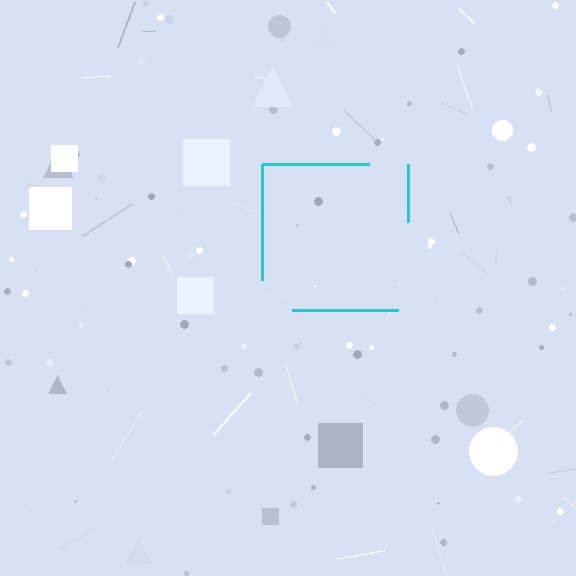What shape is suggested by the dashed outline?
The dashed outline suggests a square.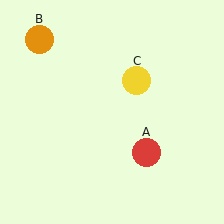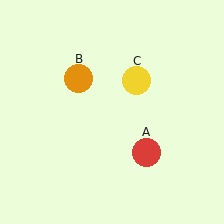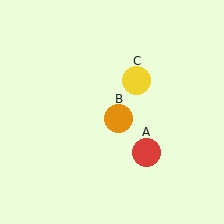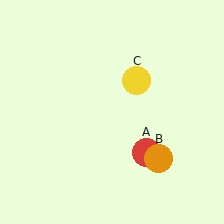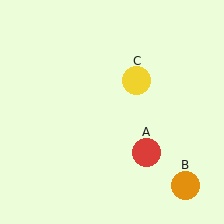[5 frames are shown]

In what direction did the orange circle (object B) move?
The orange circle (object B) moved down and to the right.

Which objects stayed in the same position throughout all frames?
Red circle (object A) and yellow circle (object C) remained stationary.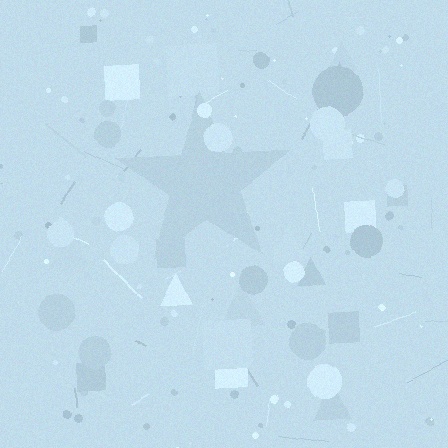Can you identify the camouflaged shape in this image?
The camouflaged shape is a star.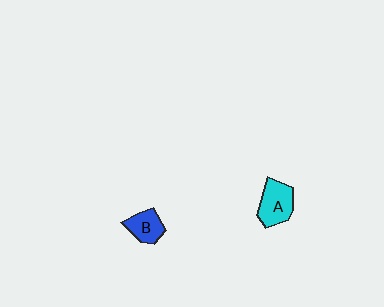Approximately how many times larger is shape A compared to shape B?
Approximately 1.4 times.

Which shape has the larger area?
Shape A (cyan).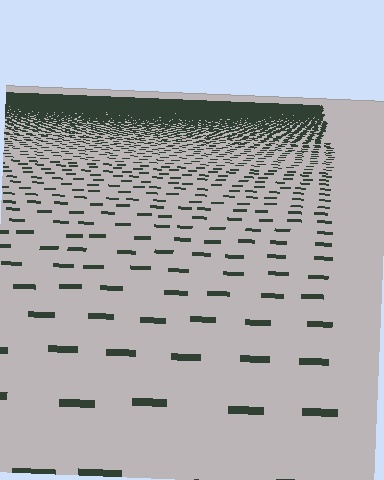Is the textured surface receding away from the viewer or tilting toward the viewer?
The surface is receding away from the viewer. Texture elements get smaller and denser toward the top.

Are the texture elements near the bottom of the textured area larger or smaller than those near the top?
Larger. Near the bottom, elements are closer to the viewer and appear at a bigger on-screen size.